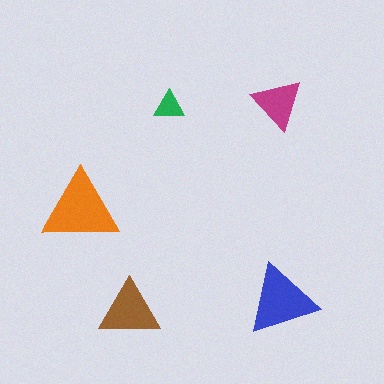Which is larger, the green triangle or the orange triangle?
The orange one.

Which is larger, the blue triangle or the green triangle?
The blue one.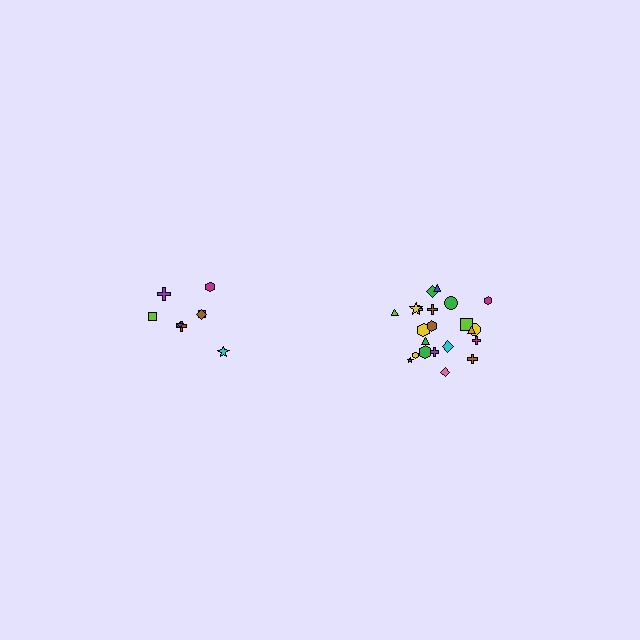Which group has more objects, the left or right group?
The right group.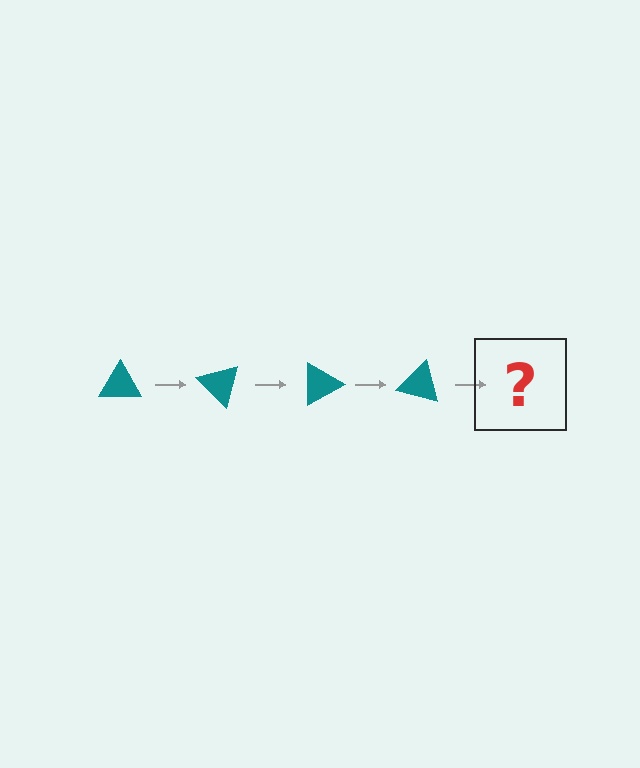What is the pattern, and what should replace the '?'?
The pattern is that the triangle rotates 45 degrees each step. The '?' should be a teal triangle rotated 180 degrees.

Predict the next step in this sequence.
The next step is a teal triangle rotated 180 degrees.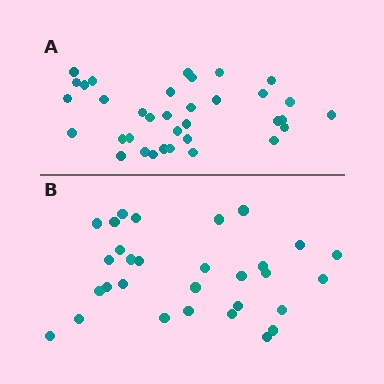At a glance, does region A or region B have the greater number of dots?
Region A (the top region) has more dots.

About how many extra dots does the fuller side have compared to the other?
Region A has about 5 more dots than region B.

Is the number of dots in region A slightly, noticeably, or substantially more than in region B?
Region A has only slightly more — the two regions are fairly close. The ratio is roughly 1.2 to 1.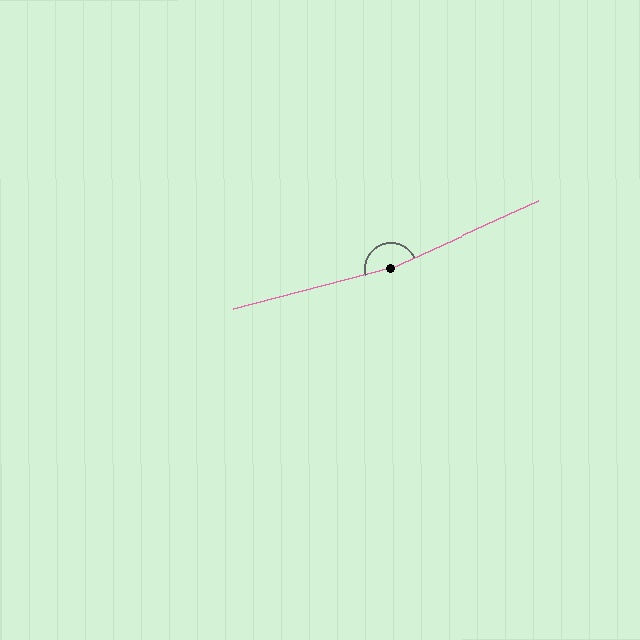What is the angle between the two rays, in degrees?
Approximately 170 degrees.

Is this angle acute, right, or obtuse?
It is obtuse.